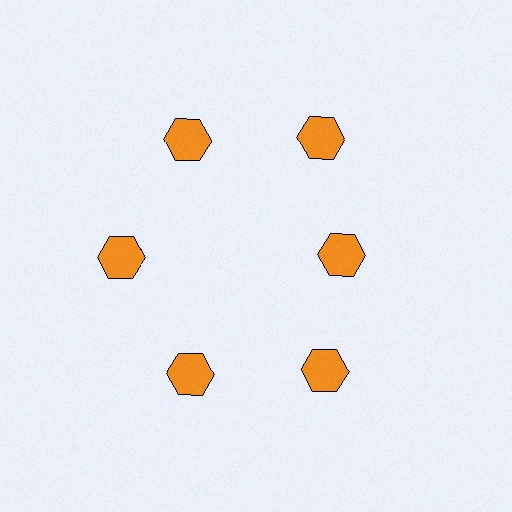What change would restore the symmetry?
The symmetry would be restored by moving it outward, back onto the ring so that all 6 hexagons sit at equal angles and equal distance from the center.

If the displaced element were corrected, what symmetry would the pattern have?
It would have 6-fold rotational symmetry — the pattern would map onto itself every 60 degrees.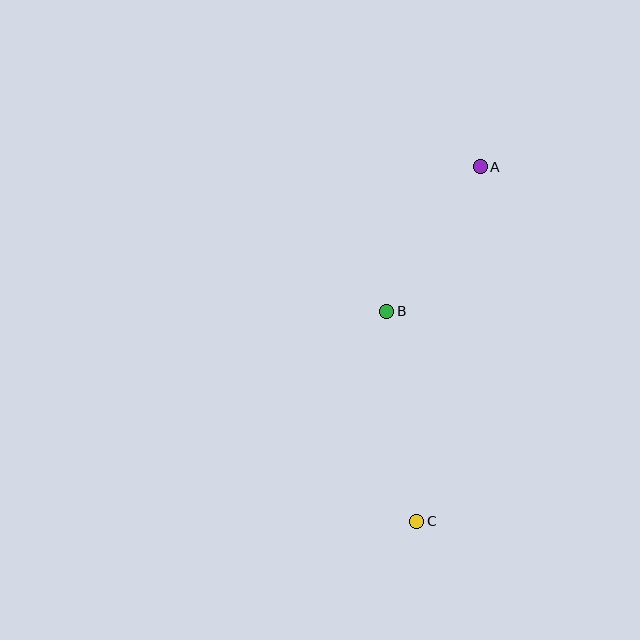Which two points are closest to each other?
Points A and B are closest to each other.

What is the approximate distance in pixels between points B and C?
The distance between B and C is approximately 213 pixels.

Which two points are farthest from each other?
Points A and C are farthest from each other.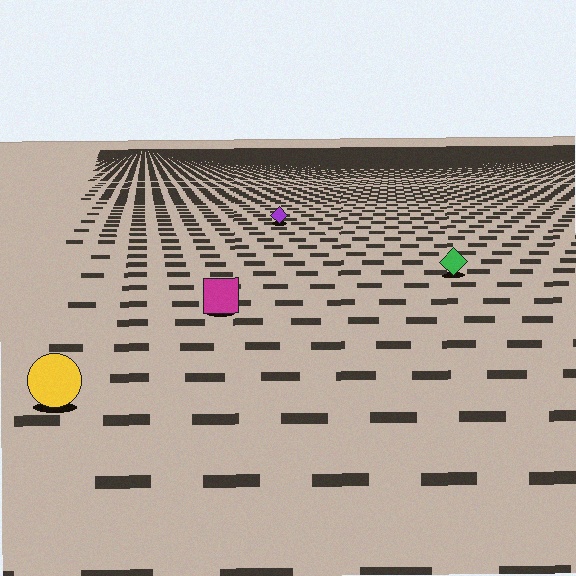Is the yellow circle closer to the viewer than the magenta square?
Yes. The yellow circle is closer — you can tell from the texture gradient: the ground texture is coarser near it.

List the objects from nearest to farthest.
From nearest to farthest: the yellow circle, the magenta square, the green diamond, the purple diamond.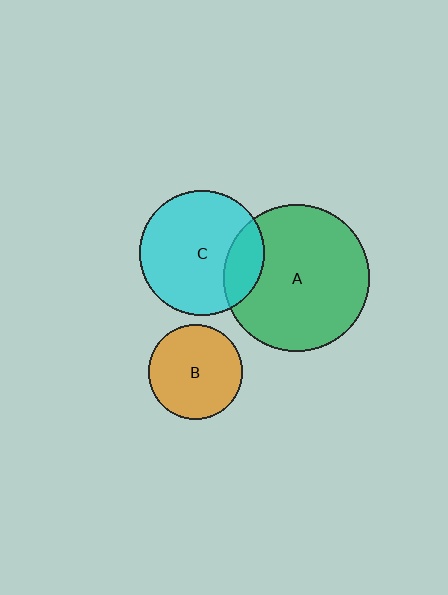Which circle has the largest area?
Circle A (green).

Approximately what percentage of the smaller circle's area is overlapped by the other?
Approximately 20%.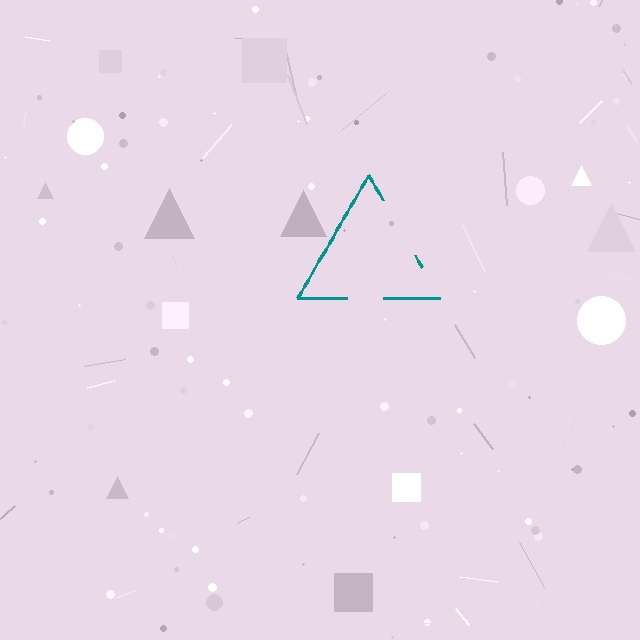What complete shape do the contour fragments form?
The contour fragments form a triangle.